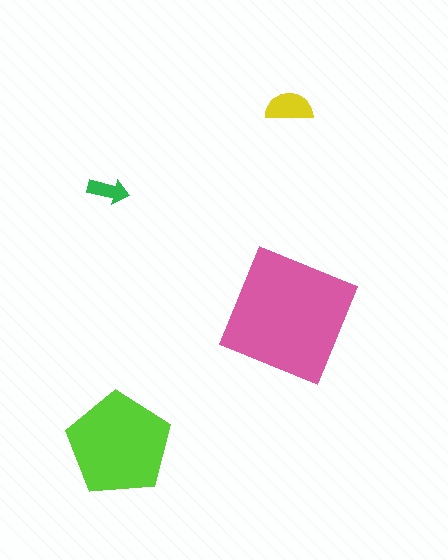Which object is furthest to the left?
The green arrow is leftmost.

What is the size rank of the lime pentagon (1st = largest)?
2nd.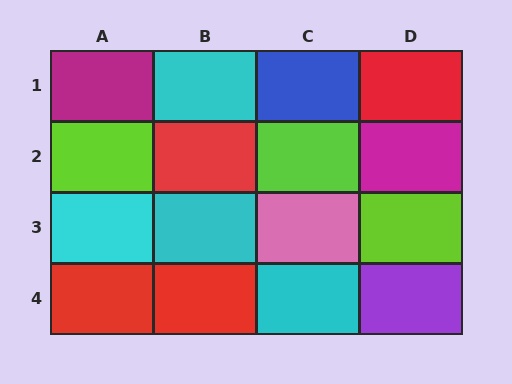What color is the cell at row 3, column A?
Cyan.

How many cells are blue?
1 cell is blue.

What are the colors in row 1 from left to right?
Magenta, cyan, blue, red.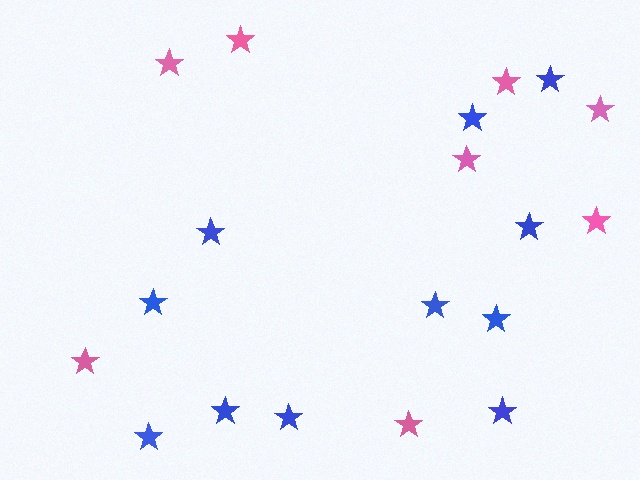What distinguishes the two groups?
There are 2 groups: one group of pink stars (8) and one group of blue stars (11).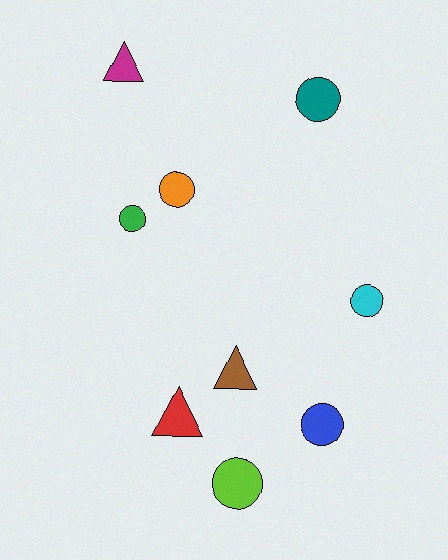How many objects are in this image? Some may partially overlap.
There are 9 objects.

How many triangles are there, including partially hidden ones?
There are 3 triangles.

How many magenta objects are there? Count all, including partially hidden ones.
There is 1 magenta object.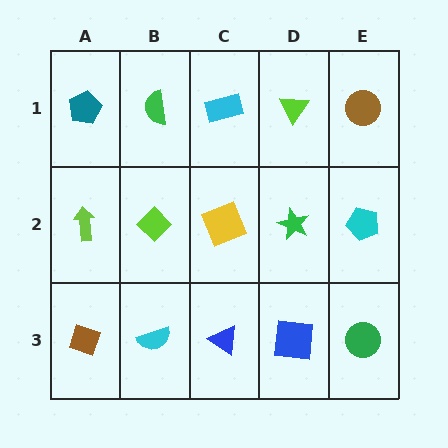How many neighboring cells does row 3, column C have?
3.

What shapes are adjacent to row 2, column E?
A brown circle (row 1, column E), a green circle (row 3, column E), a green star (row 2, column D).